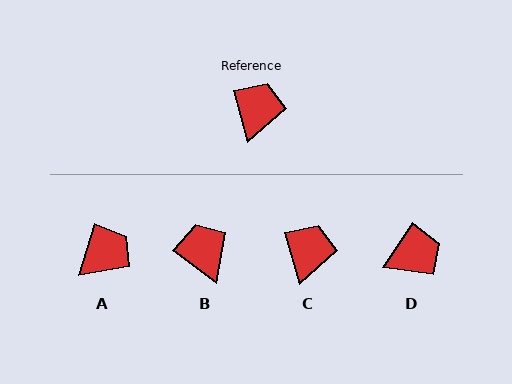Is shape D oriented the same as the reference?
No, it is off by about 48 degrees.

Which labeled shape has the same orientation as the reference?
C.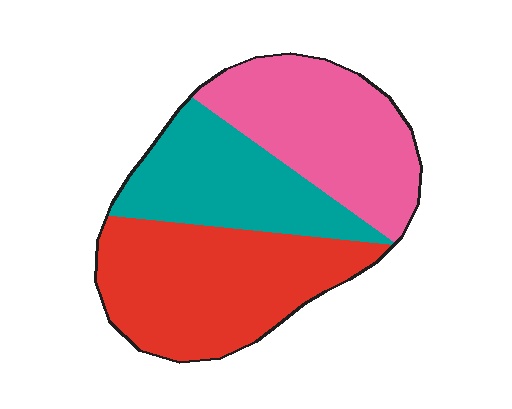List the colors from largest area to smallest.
From largest to smallest: red, pink, teal.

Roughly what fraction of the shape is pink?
Pink covers around 35% of the shape.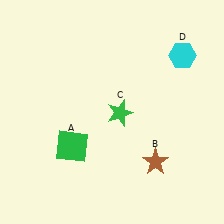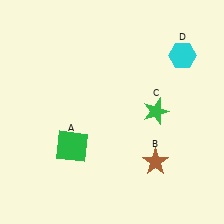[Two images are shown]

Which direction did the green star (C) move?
The green star (C) moved right.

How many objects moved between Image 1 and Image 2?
1 object moved between the two images.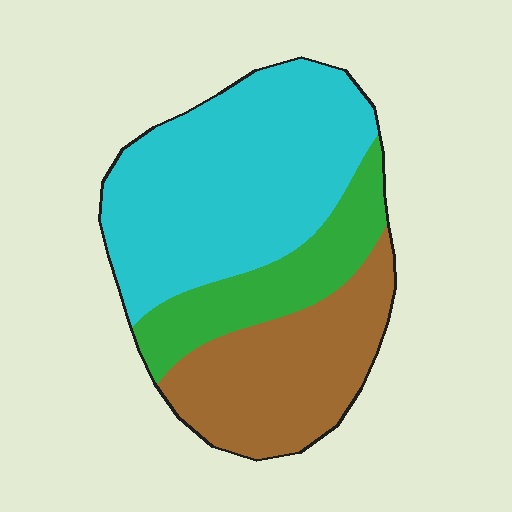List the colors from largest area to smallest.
From largest to smallest: cyan, brown, green.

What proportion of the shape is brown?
Brown covers about 30% of the shape.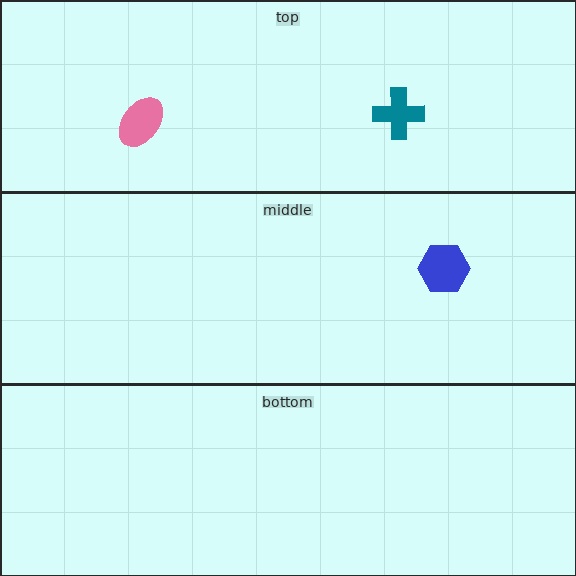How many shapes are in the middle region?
1.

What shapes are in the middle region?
The blue hexagon.